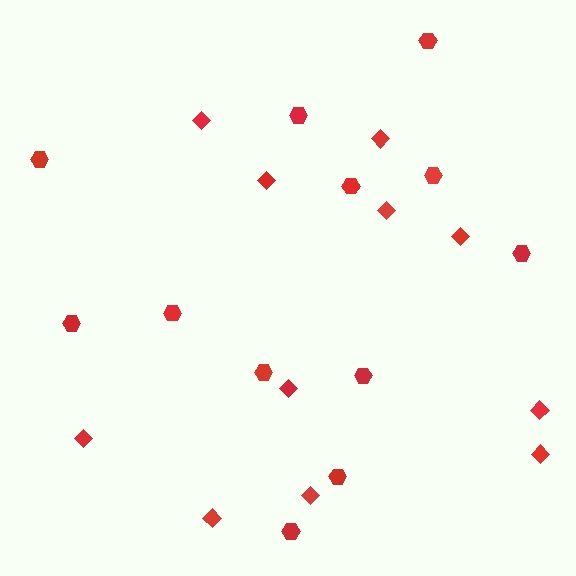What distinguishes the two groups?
There are 2 groups: one group of hexagons (12) and one group of diamonds (11).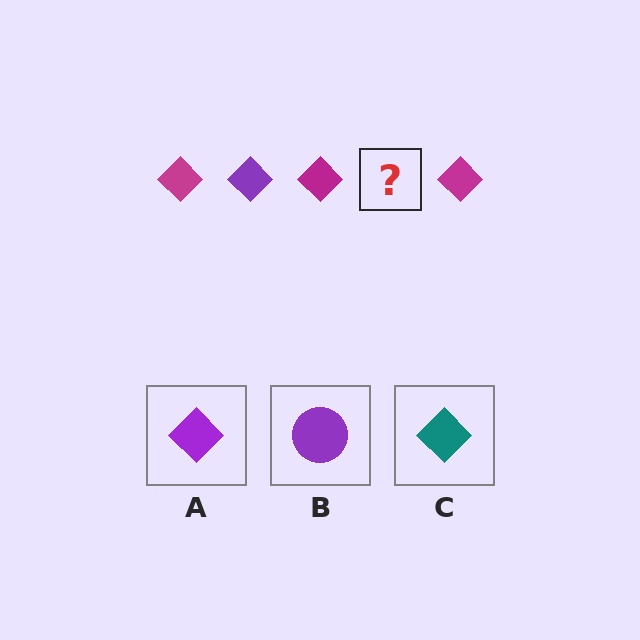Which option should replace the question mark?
Option A.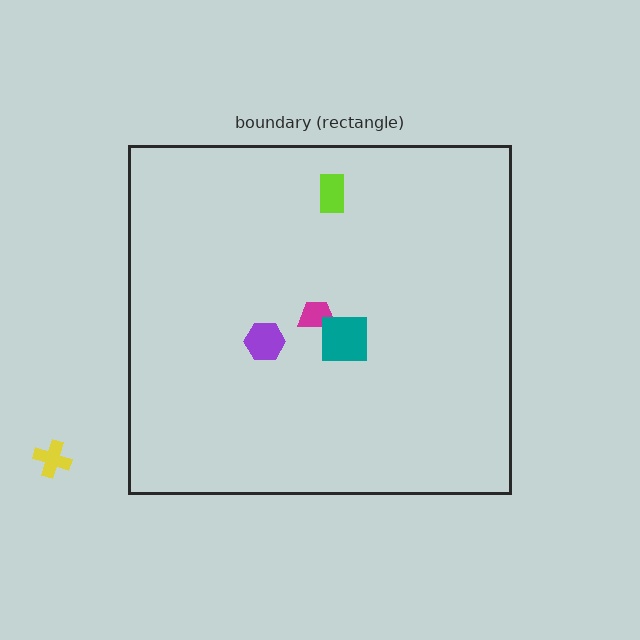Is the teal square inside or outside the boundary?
Inside.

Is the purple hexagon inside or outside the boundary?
Inside.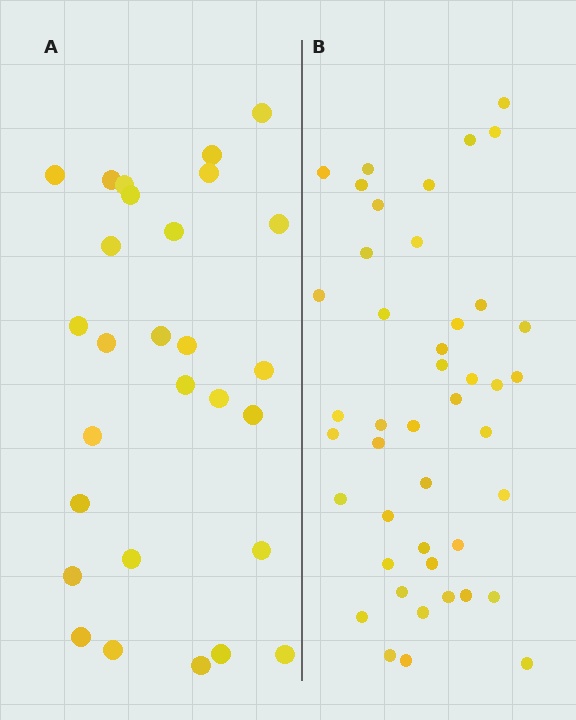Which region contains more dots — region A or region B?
Region B (the right region) has more dots.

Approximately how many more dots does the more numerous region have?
Region B has approximately 15 more dots than region A.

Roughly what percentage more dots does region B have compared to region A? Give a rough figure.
About 55% more.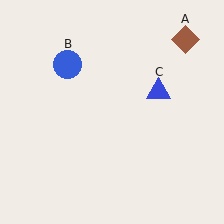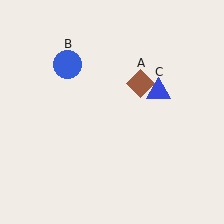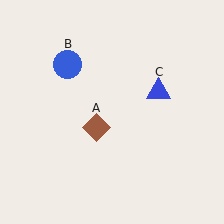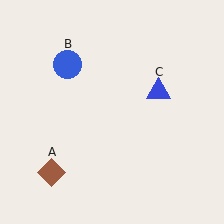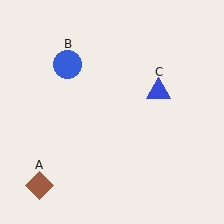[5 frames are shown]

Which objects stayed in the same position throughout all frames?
Blue circle (object B) and blue triangle (object C) remained stationary.